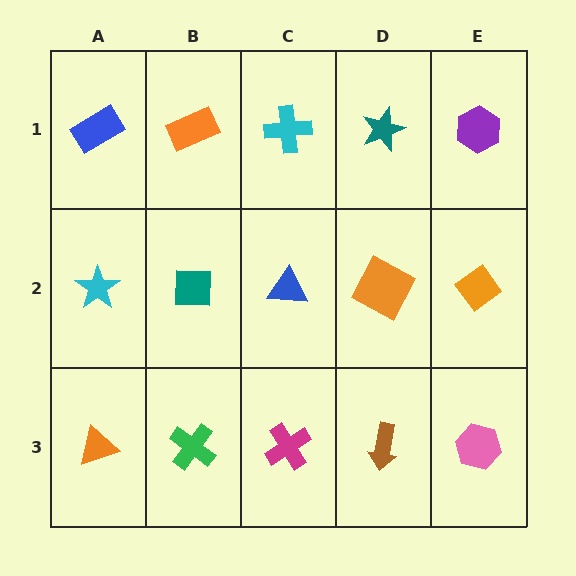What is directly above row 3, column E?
An orange diamond.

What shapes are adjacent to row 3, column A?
A cyan star (row 2, column A), a green cross (row 3, column B).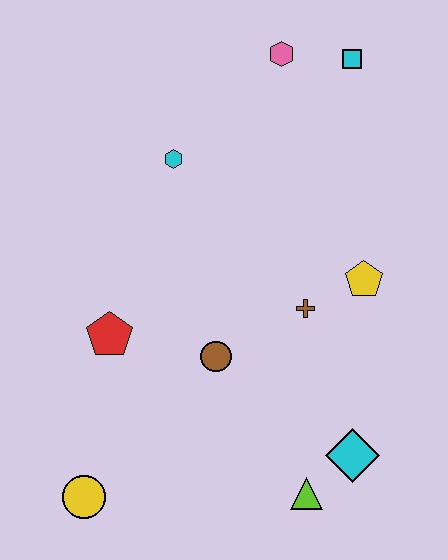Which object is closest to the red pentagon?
The brown circle is closest to the red pentagon.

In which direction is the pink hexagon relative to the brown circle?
The pink hexagon is above the brown circle.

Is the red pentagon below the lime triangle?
No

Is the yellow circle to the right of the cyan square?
No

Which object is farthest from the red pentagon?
The cyan square is farthest from the red pentagon.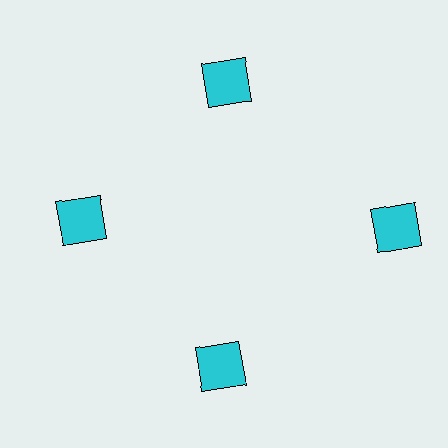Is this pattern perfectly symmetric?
No. The 4 cyan squares are arranged in a ring, but one element near the 3 o'clock position is pushed outward from the center, breaking the 4-fold rotational symmetry.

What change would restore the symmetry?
The symmetry would be restored by moving it inward, back onto the ring so that all 4 squares sit at equal angles and equal distance from the center.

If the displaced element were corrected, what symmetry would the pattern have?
It would have 4-fold rotational symmetry — the pattern would map onto itself every 90 degrees.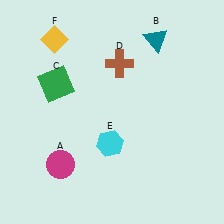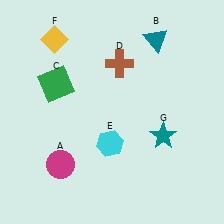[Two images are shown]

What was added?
A teal star (G) was added in Image 2.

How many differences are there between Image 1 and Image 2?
There is 1 difference between the two images.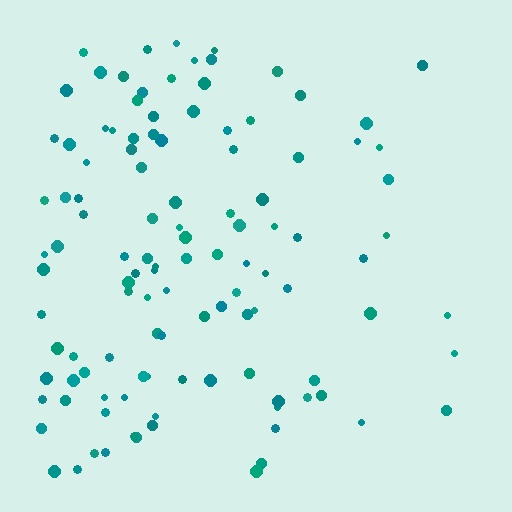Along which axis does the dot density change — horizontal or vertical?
Horizontal.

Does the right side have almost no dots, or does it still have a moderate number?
Still a moderate number, just noticeably fewer than the left.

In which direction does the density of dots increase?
From right to left, with the left side densest.